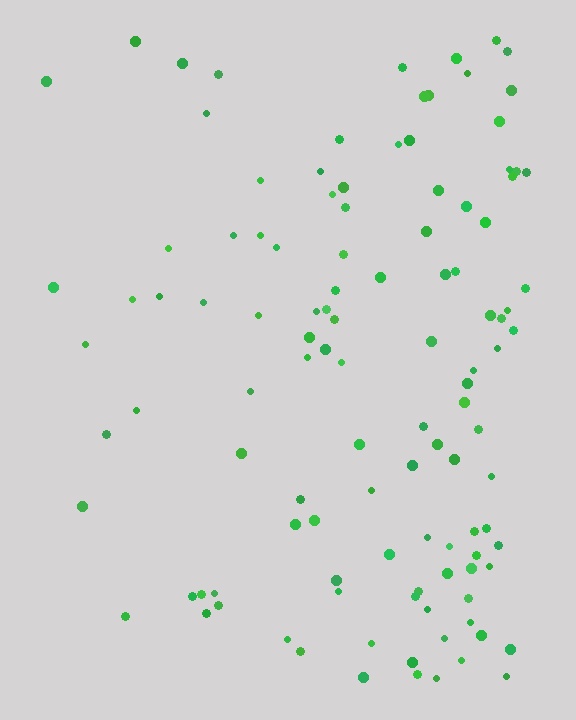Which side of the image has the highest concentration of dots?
The right.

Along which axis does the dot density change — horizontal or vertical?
Horizontal.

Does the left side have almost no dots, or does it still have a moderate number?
Still a moderate number, just noticeably fewer than the right.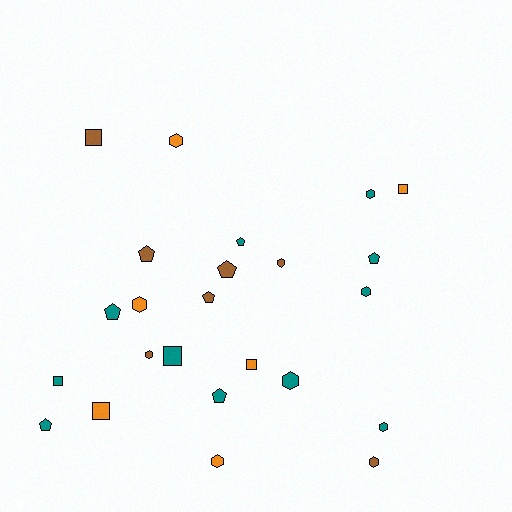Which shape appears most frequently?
Hexagon, with 10 objects.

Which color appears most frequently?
Teal, with 11 objects.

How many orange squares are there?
There are 3 orange squares.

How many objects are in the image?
There are 24 objects.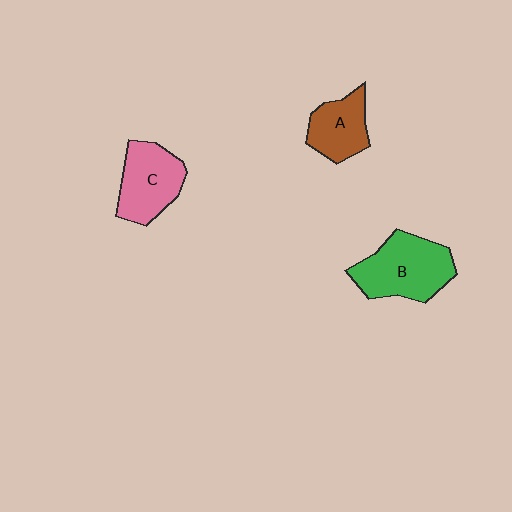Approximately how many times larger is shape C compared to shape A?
Approximately 1.3 times.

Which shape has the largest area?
Shape B (green).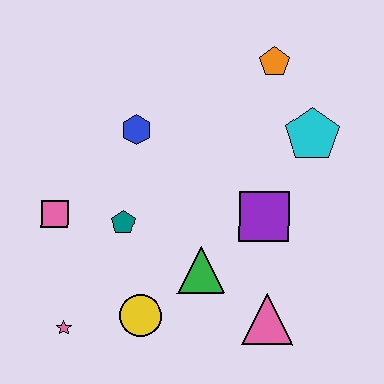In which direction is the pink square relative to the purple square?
The pink square is to the left of the purple square.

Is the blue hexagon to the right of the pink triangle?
No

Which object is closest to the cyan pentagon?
The orange pentagon is closest to the cyan pentagon.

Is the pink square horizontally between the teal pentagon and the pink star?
No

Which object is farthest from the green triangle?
The orange pentagon is farthest from the green triangle.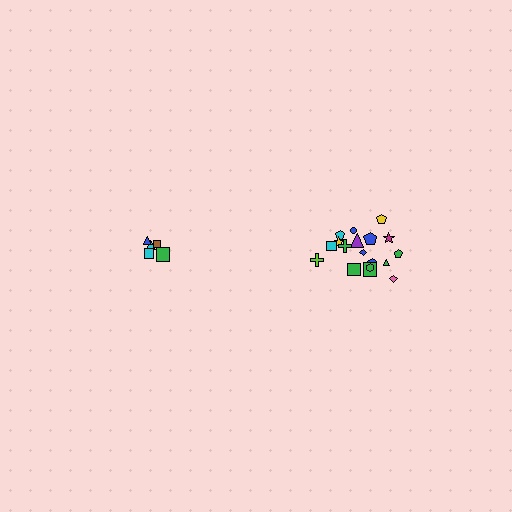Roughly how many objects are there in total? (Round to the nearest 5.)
Roughly 25 objects in total.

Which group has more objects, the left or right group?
The right group.